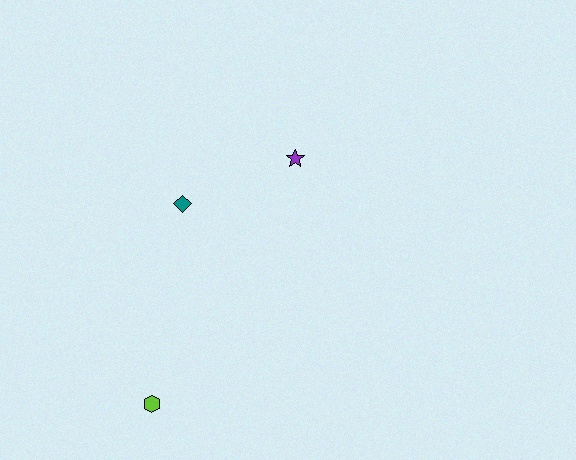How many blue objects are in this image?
There are no blue objects.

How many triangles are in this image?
There are no triangles.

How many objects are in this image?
There are 3 objects.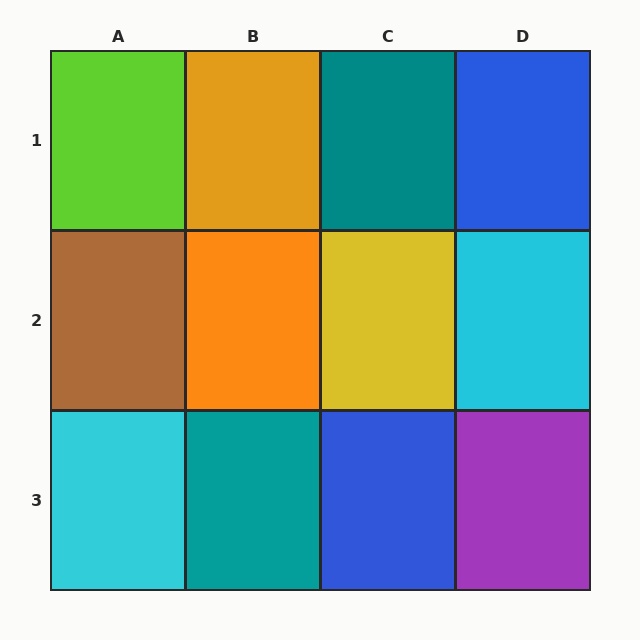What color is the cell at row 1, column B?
Orange.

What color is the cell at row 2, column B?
Orange.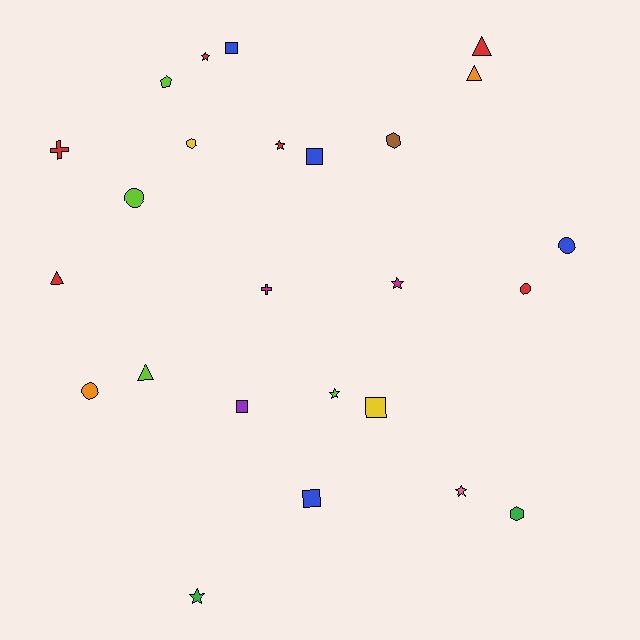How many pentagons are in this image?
There is 1 pentagon.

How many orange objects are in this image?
There are 2 orange objects.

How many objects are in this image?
There are 25 objects.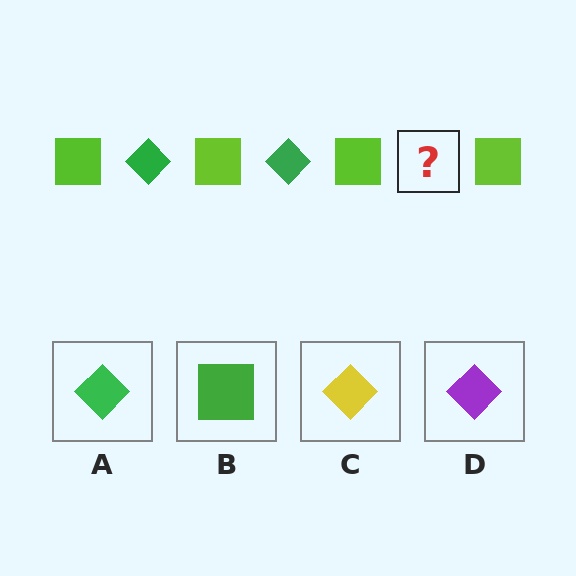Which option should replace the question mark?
Option A.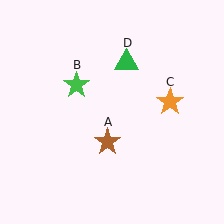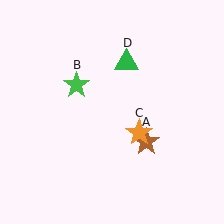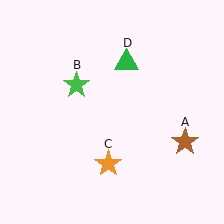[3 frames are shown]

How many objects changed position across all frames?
2 objects changed position: brown star (object A), orange star (object C).